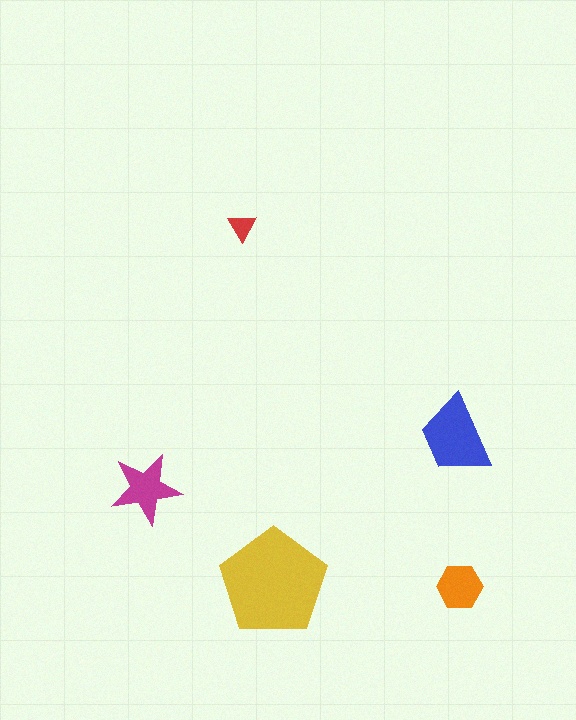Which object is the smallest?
The red triangle.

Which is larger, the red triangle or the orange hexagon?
The orange hexagon.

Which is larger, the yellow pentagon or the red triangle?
The yellow pentagon.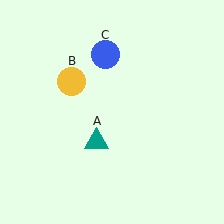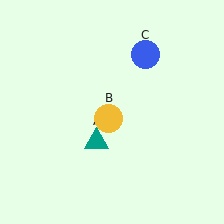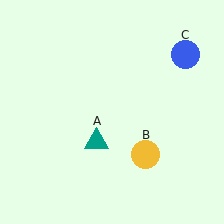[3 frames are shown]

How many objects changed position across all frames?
2 objects changed position: yellow circle (object B), blue circle (object C).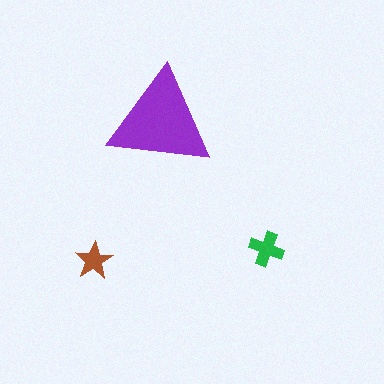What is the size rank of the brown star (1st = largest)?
3rd.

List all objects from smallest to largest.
The brown star, the green cross, the purple triangle.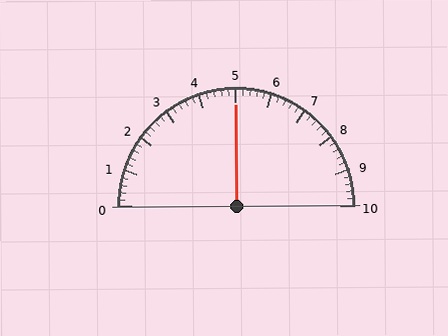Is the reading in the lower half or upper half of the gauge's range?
The reading is in the upper half of the range (0 to 10).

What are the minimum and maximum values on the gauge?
The gauge ranges from 0 to 10.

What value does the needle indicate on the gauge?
The needle indicates approximately 5.0.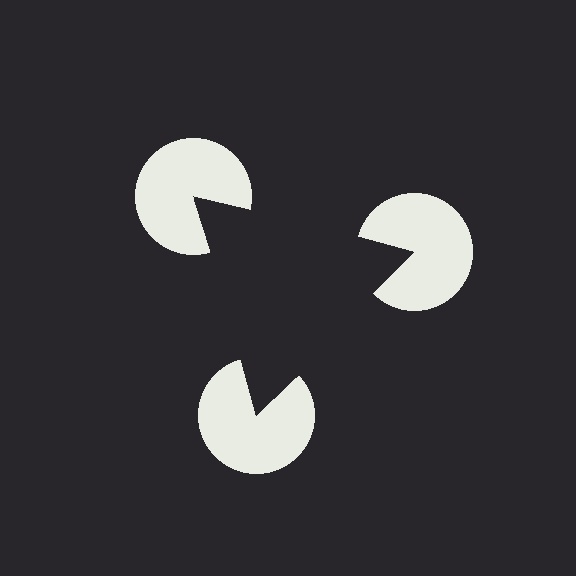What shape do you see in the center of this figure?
An illusory triangle — its edges are inferred from the aligned wedge cuts in the pac-man discs, not physically drawn.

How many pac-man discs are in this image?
There are 3 — one at each vertex of the illusory triangle.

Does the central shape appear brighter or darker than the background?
It typically appears slightly darker than the background, even though no actual brightness change is drawn.